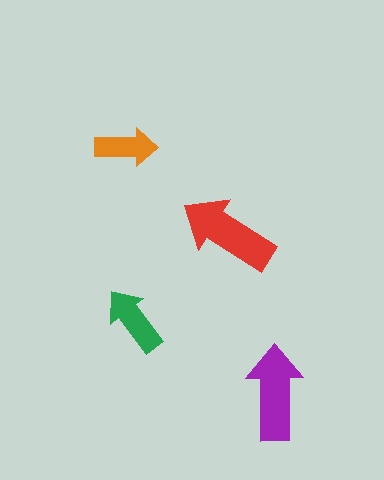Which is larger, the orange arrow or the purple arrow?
The purple one.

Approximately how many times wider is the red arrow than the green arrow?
About 1.5 times wider.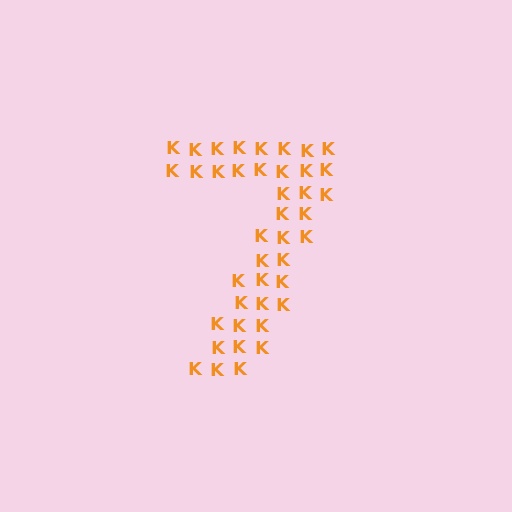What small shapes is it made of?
It is made of small letter K's.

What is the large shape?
The large shape is the digit 7.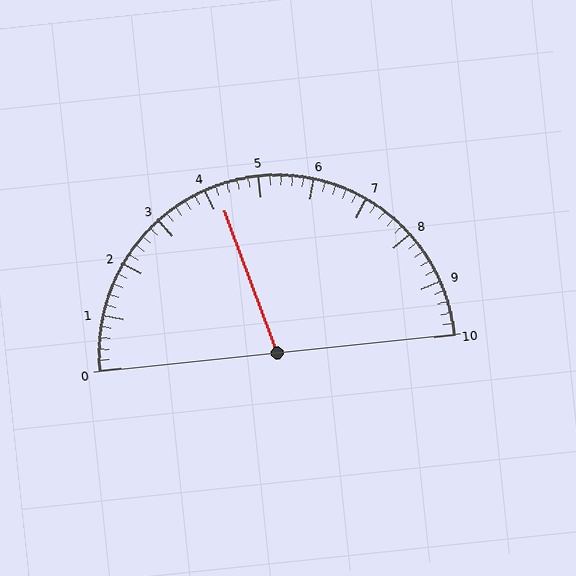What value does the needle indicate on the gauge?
The needle indicates approximately 4.2.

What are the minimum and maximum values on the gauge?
The gauge ranges from 0 to 10.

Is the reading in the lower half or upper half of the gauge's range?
The reading is in the lower half of the range (0 to 10).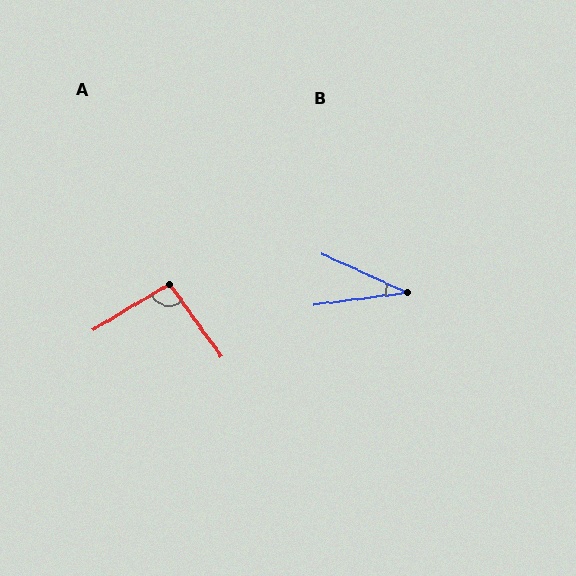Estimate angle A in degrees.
Approximately 95 degrees.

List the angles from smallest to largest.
B (31°), A (95°).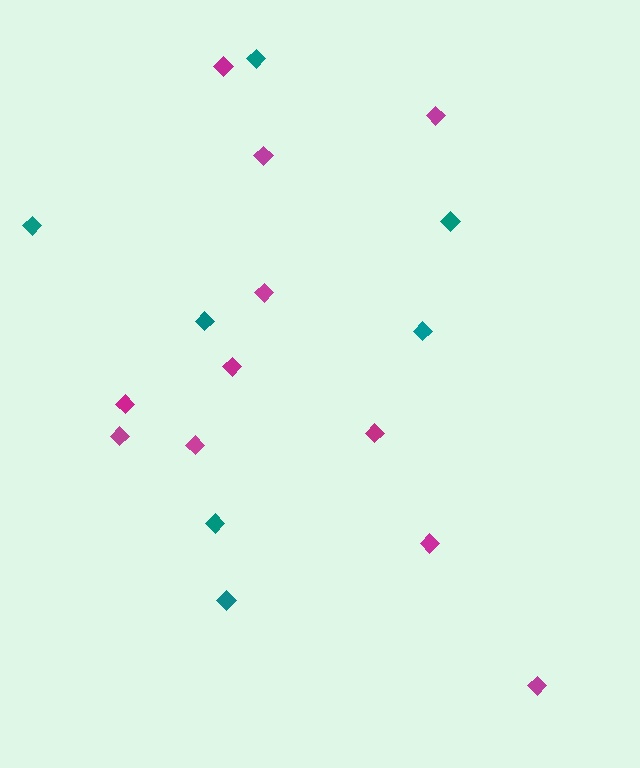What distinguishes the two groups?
There are 2 groups: one group of magenta diamonds (11) and one group of teal diamonds (7).